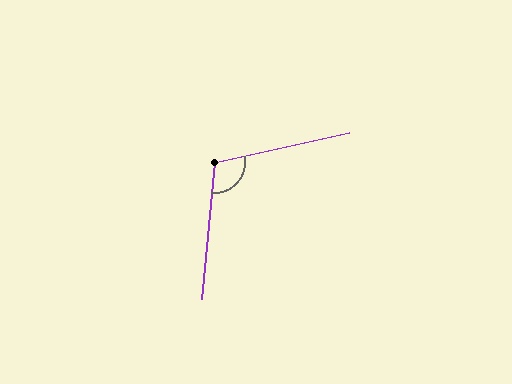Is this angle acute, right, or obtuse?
It is obtuse.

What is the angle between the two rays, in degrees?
Approximately 108 degrees.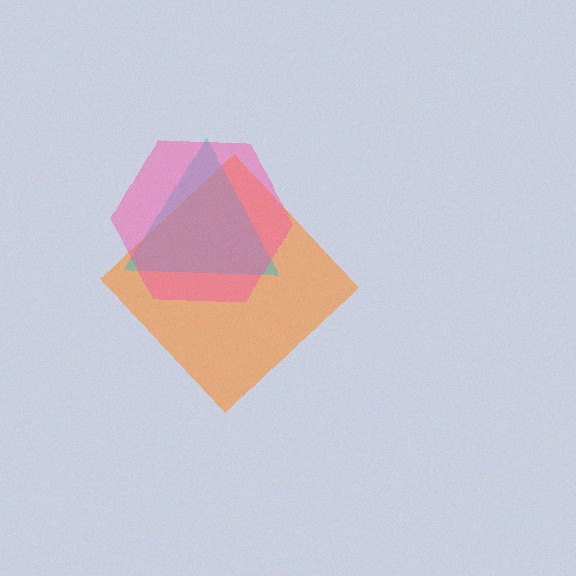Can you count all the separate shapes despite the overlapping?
Yes, there are 3 separate shapes.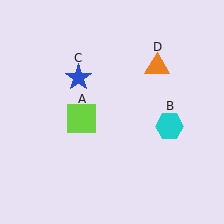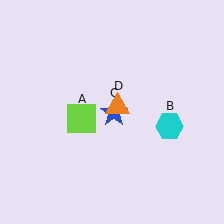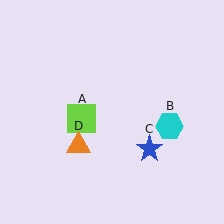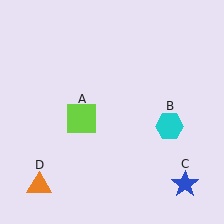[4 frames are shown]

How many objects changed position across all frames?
2 objects changed position: blue star (object C), orange triangle (object D).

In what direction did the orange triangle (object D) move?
The orange triangle (object D) moved down and to the left.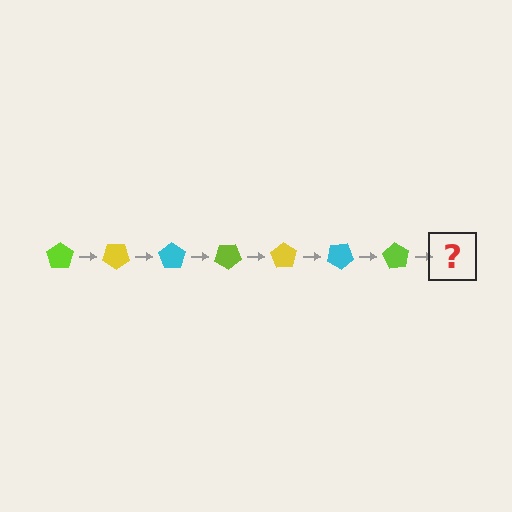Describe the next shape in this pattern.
It should be a yellow pentagon, rotated 245 degrees from the start.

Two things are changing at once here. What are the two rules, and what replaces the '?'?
The two rules are that it rotates 35 degrees each step and the color cycles through lime, yellow, and cyan. The '?' should be a yellow pentagon, rotated 245 degrees from the start.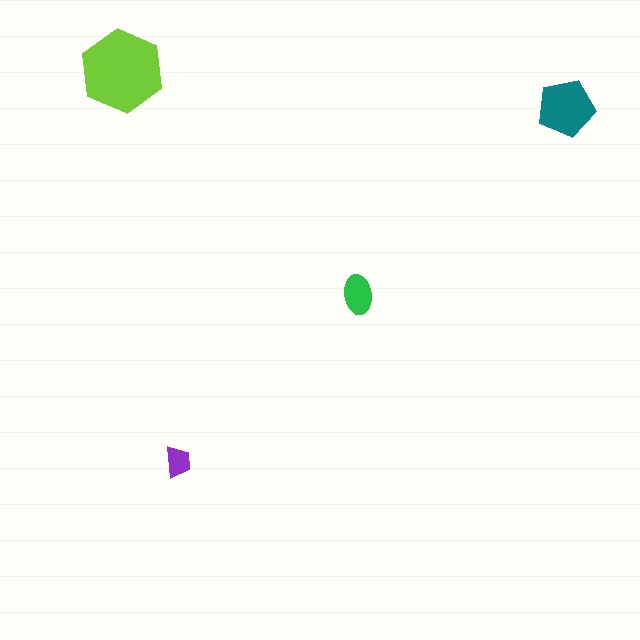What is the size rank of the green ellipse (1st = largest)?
3rd.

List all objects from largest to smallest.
The lime hexagon, the teal pentagon, the green ellipse, the purple trapezoid.